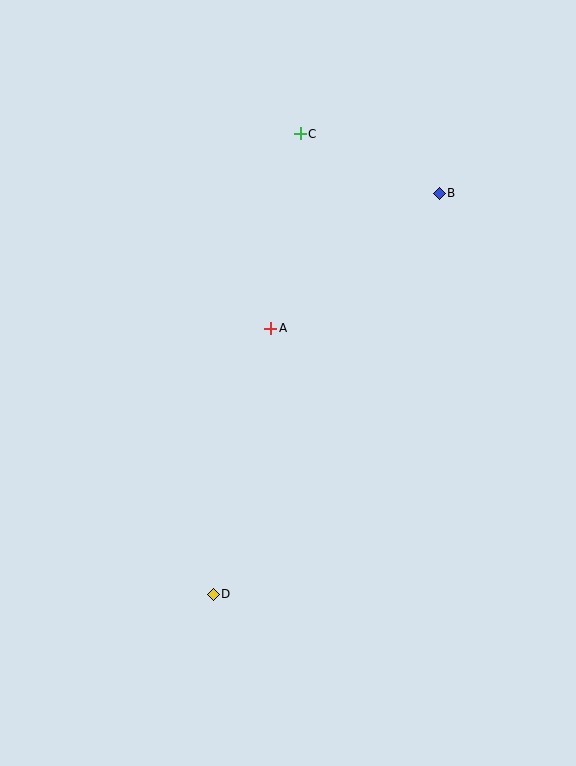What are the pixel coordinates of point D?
Point D is at (213, 594).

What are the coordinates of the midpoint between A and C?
The midpoint between A and C is at (285, 231).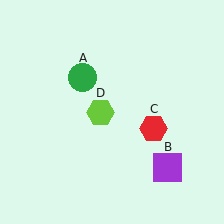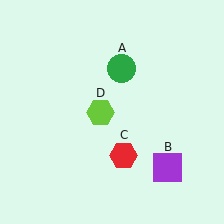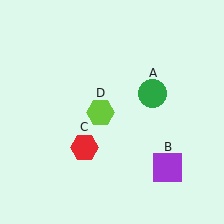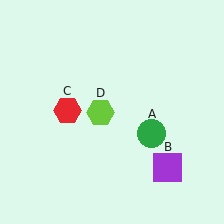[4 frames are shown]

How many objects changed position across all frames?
2 objects changed position: green circle (object A), red hexagon (object C).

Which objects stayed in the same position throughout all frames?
Purple square (object B) and lime hexagon (object D) remained stationary.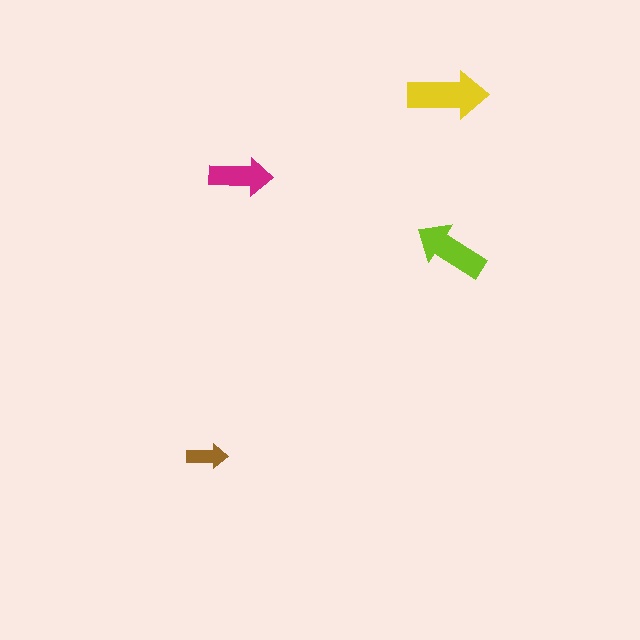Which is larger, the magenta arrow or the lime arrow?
The lime one.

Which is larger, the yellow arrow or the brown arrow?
The yellow one.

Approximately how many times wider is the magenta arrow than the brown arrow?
About 1.5 times wider.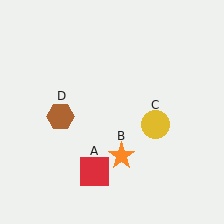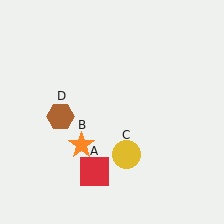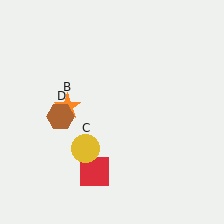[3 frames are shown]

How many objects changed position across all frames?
2 objects changed position: orange star (object B), yellow circle (object C).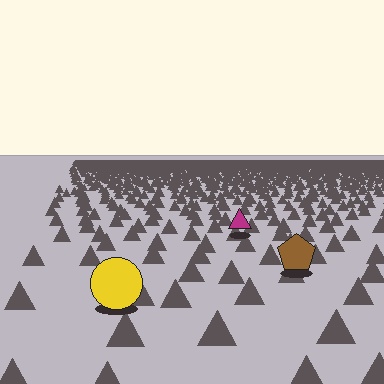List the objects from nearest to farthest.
From nearest to farthest: the yellow circle, the brown pentagon, the magenta triangle.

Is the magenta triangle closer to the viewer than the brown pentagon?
No. The brown pentagon is closer — you can tell from the texture gradient: the ground texture is coarser near it.